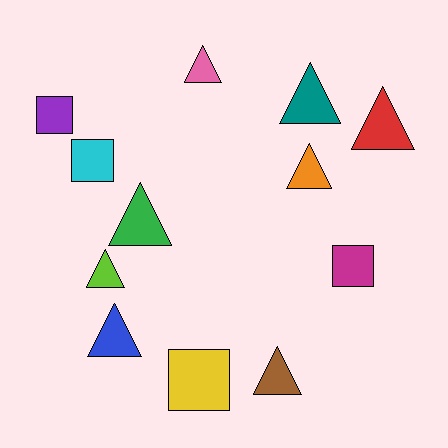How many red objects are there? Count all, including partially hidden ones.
There is 1 red object.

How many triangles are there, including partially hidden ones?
There are 8 triangles.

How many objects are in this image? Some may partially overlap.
There are 12 objects.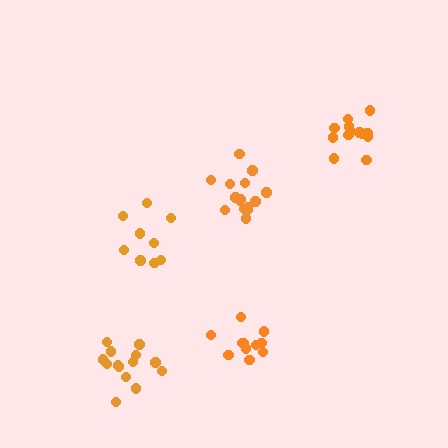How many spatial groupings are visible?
There are 5 spatial groupings.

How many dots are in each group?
Group 1: 14 dots, Group 2: 15 dots, Group 3: 11 dots, Group 4: 9 dots, Group 5: 13 dots (62 total).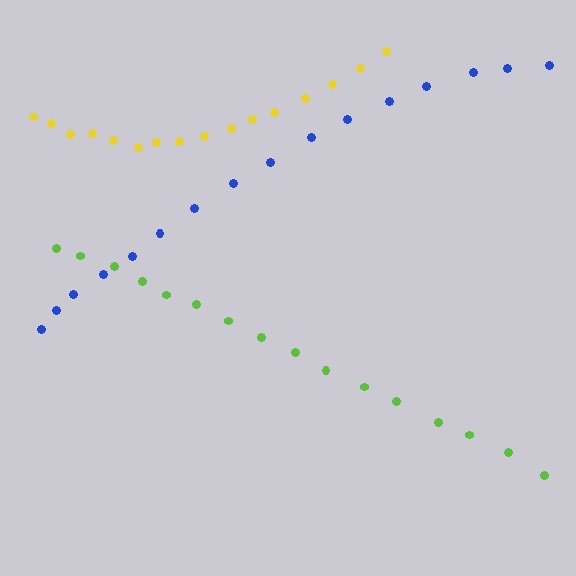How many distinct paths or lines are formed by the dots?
There are 3 distinct paths.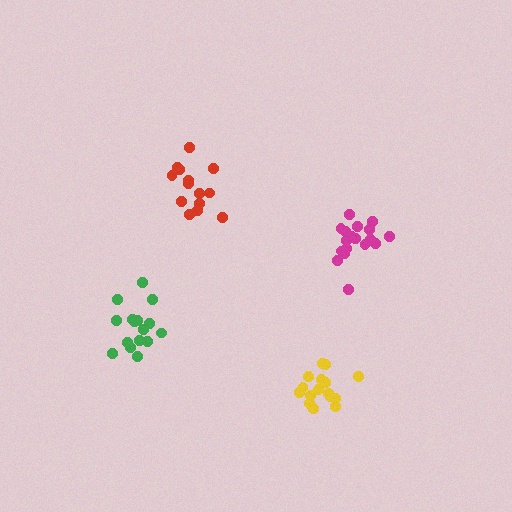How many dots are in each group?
Group 1: 18 dots, Group 2: 14 dots, Group 3: 16 dots, Group 4: 16 dots (64 total).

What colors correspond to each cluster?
The clusters are colored: magenta, red, yellow, green.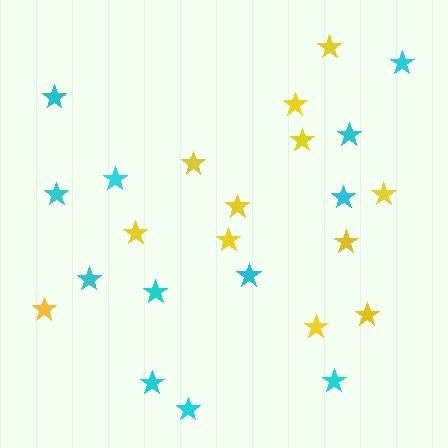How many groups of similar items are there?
There are 2 groups: one group of yellow stars (12) and one group of cyan stars (12).